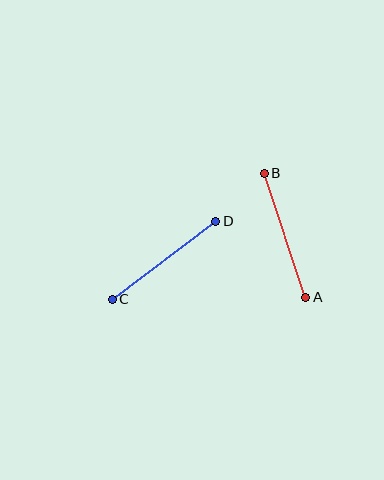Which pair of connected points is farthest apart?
Points A and B are farthest apart.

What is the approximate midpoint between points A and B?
The midpoint is at approximately (285, 235) pixels.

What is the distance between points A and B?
The distance is approximately 131 pixels.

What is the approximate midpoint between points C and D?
The midpoint is at approximately (164, 260) pixels.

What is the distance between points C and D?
The distance is approximately 130 pixels.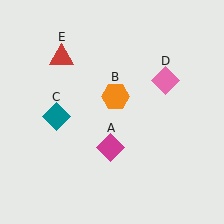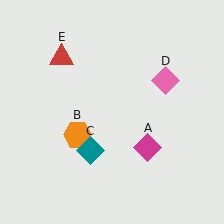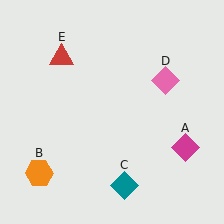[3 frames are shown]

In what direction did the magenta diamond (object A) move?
The magenta diamond (object A) moved right.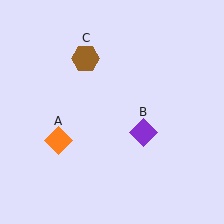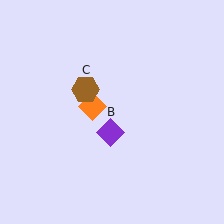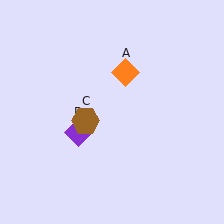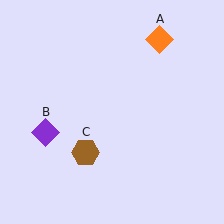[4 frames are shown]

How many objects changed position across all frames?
3 objects changed position: orange diamond (object A), purple diamond (object B), brown hexagon (object C).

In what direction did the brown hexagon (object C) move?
The brown hexagon (object C) moved down.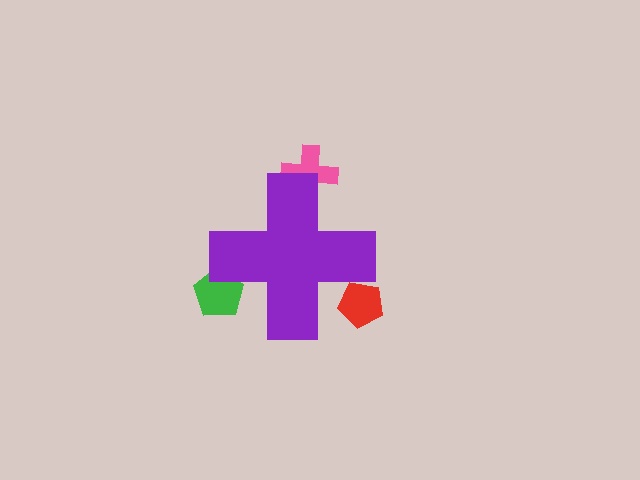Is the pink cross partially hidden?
Yes, the pink cross is partially hidden behind the purple cross.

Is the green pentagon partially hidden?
Yes, the green pentagon is partially hidden behind the purple cross.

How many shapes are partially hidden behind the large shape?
3 shapes are partially hidden.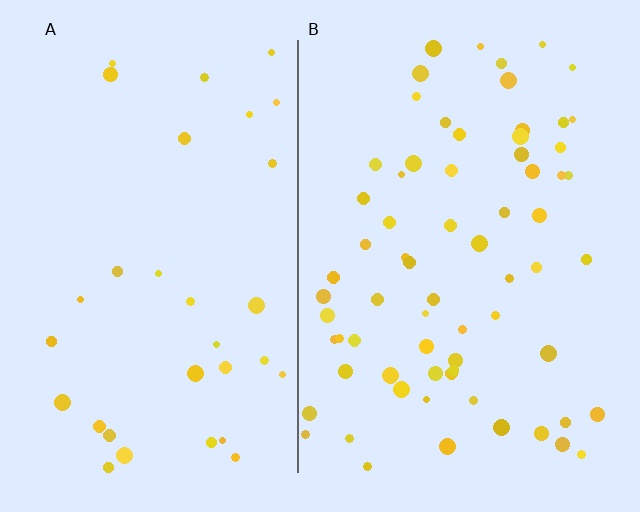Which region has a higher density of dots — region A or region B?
B (the right).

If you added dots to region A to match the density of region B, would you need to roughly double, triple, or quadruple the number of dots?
Approximately double.